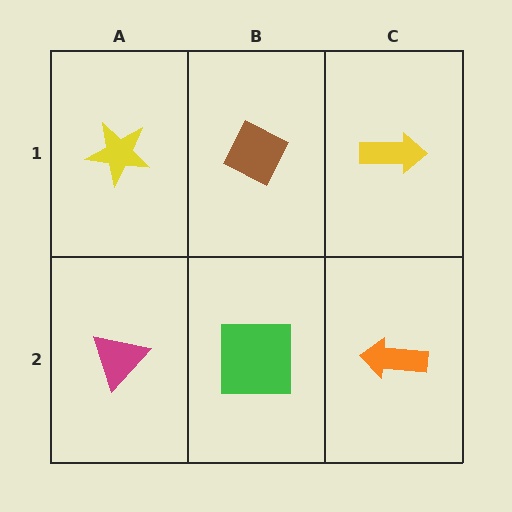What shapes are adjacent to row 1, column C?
An orange arrow (row 2, column C), a brown diamond (row 1, column B).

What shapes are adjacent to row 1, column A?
A magenta triangle (row 2, column A), a brown diamond (row 1, column B).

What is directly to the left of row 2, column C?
A green square.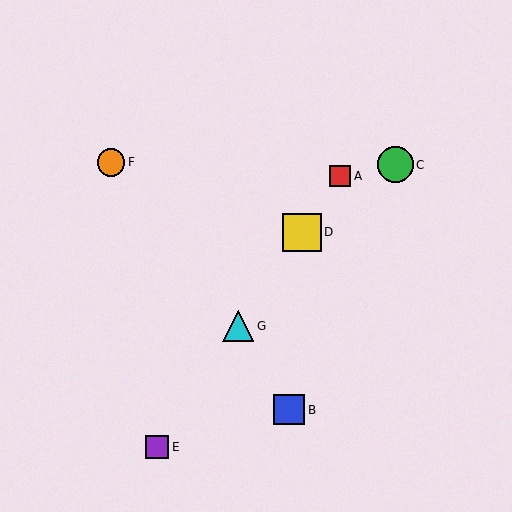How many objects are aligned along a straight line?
4 objects (A, D, E, G) are aligned along a straight line.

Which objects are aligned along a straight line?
Objects A, D, E, G are aligned along a straight line.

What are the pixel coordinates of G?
Object G is at (238, 326).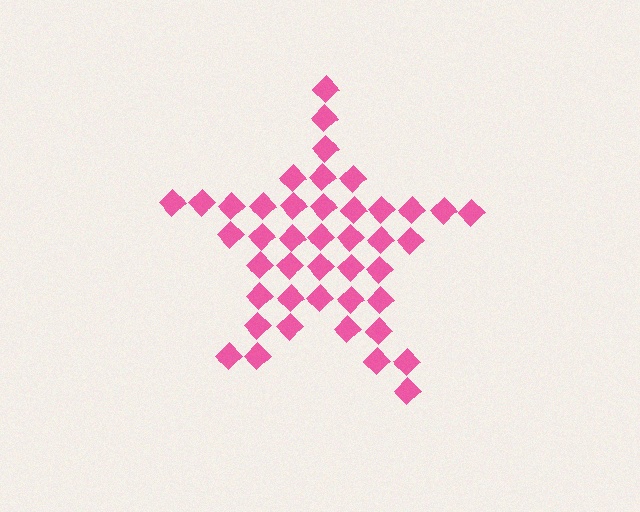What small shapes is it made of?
It is made of small diamonds.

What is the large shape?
The large shape is a star.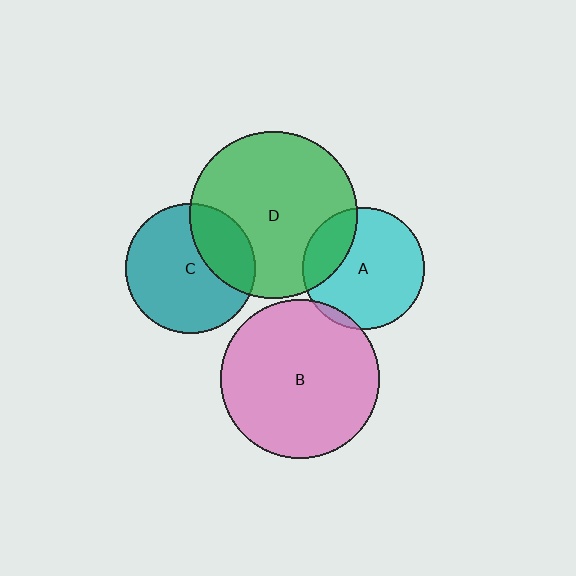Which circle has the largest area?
Circle D (green).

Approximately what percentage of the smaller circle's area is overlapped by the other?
Approximately 30%.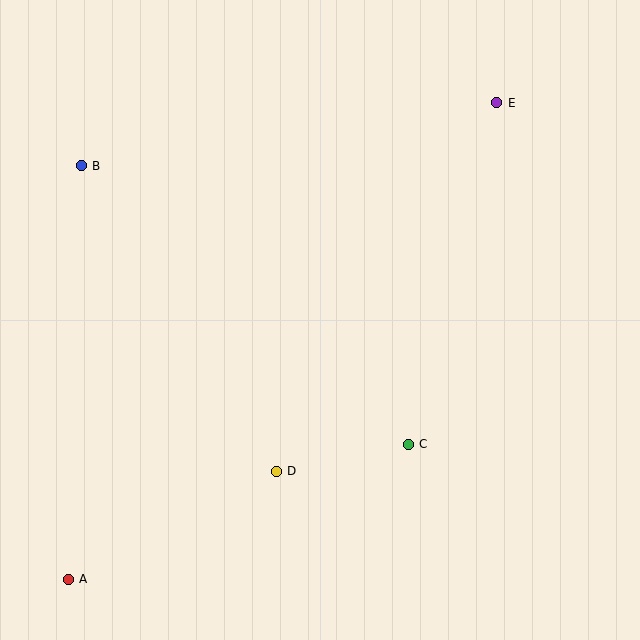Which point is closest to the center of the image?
Point C at (408, 444) is closest to the center.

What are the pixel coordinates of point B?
Point B is at (81, 166).